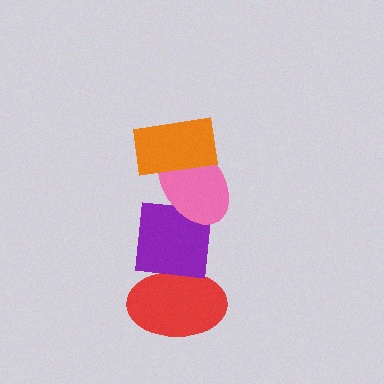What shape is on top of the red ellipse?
The purple square is on top of the red ellipse.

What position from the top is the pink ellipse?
The pink ellipse is 2nd from the top.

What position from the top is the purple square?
The purple square is 3rd from the top.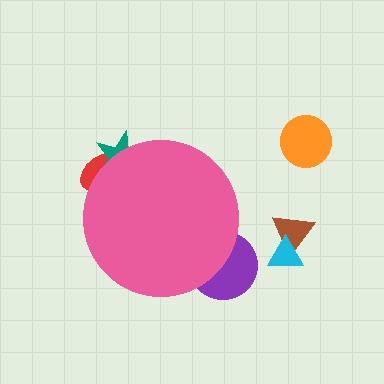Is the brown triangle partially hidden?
No, the brown triangle is fully visible.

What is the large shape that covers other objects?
A pink circle.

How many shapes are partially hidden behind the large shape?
3 shapes are partially hidden.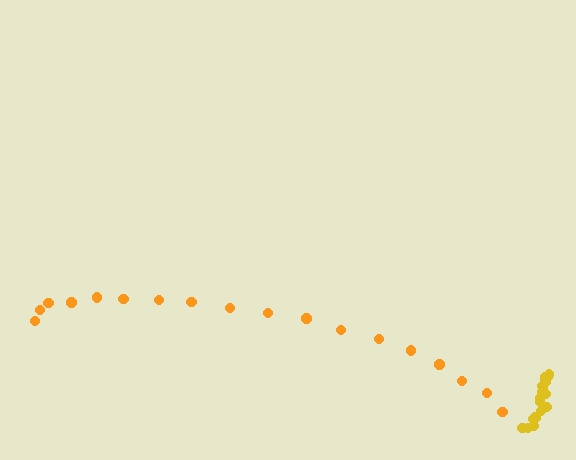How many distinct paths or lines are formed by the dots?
There are 2 distinct paths.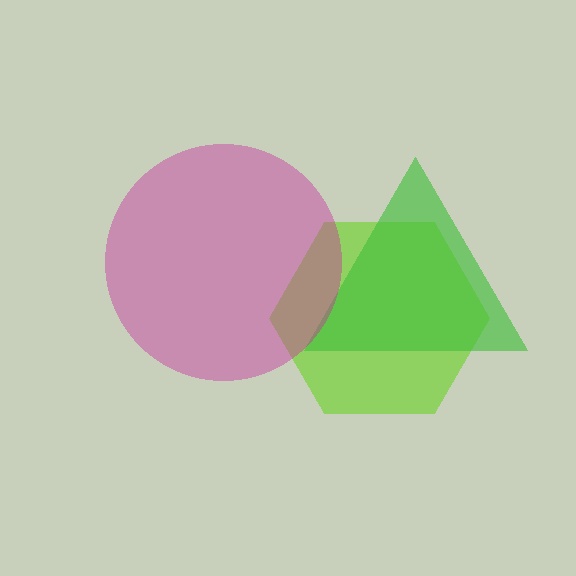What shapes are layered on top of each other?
The layered shapes are: a lime hexagon, a green triangle, a magenta circle.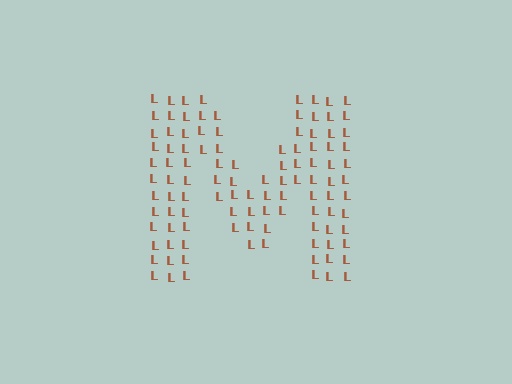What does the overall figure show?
The overall figure shows the letter M.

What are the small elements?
The small elements are letter L's.